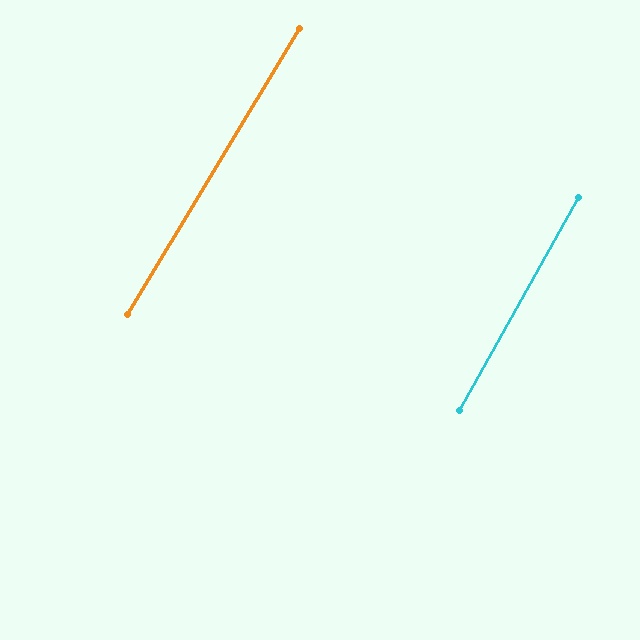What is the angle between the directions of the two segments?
Approximately 2 degrees.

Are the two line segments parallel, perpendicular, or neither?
Parallel — their directions differ by only 1.8°.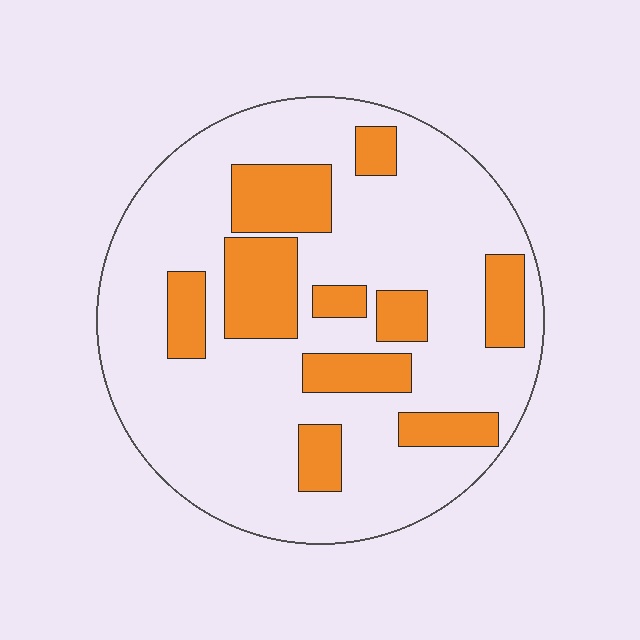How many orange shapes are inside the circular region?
10.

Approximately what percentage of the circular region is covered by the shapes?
Approximately 25%.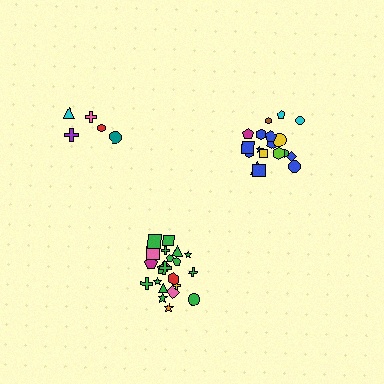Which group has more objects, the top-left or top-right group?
The top-right group.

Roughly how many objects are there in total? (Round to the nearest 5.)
Roughly 45 objects in total.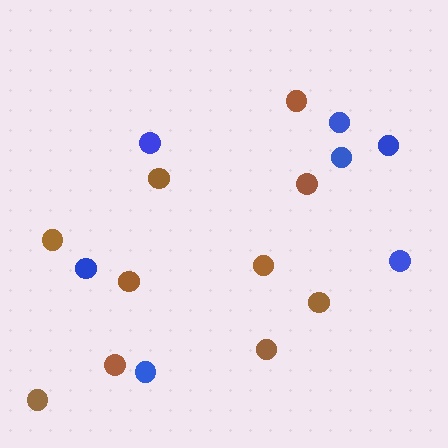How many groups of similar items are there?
There are 2 groups: one group of brown circles (10) and one group of blue circles (7).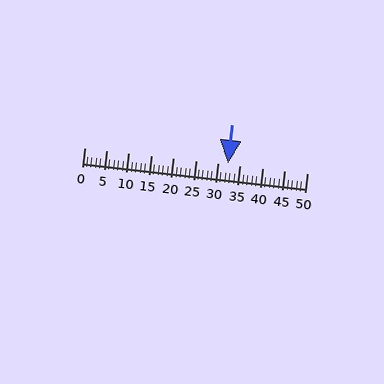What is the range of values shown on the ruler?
The ruler shows values from 0 to 50.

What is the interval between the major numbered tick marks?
The major tick marks are spaced 5 units apart.